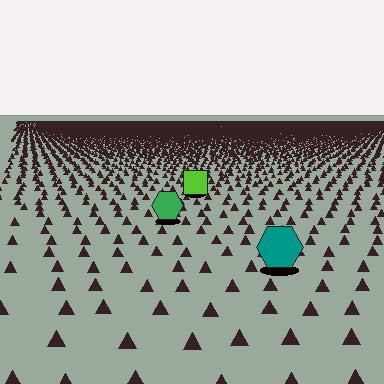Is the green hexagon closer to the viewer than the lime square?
Yes. The green hexagon is closer — you can tell from the texture gradient: the ground texture is coarser near it.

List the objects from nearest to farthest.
From nearest to farthest: the teal hexagon, the green hexagon, the lime square.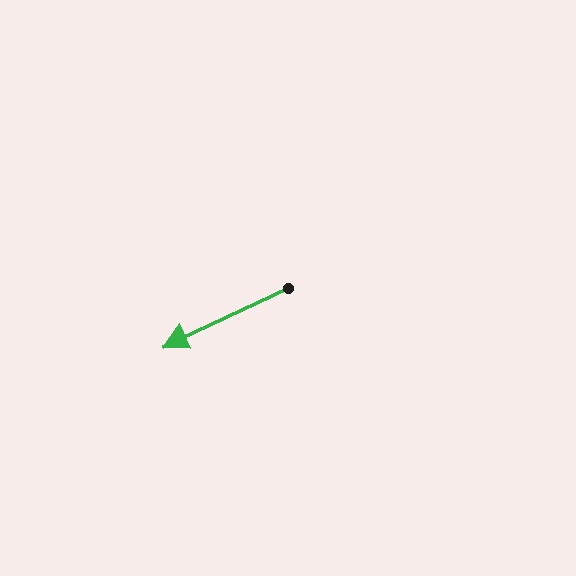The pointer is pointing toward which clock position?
Roughly 8 o'clock.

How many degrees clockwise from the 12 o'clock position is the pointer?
Approximately 245 degrees.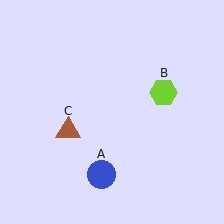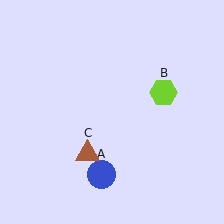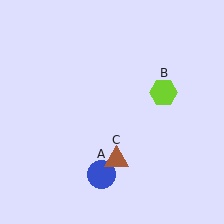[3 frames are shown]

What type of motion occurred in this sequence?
The brown triangle (object C) rotated counterclockwise around the center of the scene.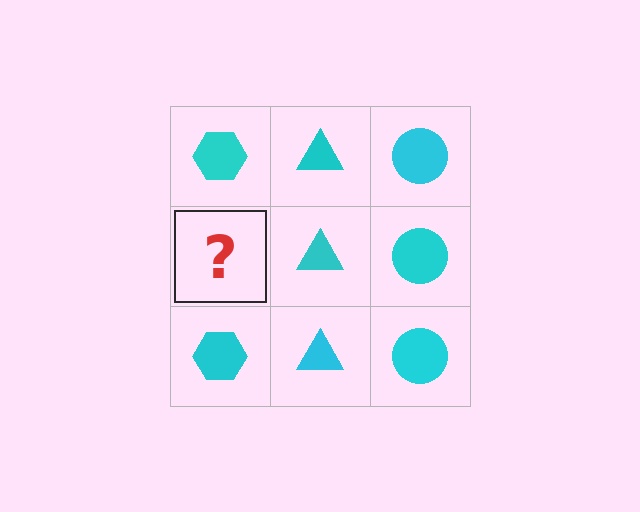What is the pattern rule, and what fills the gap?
The rule is that each column has a consistent shape. The gap should be filled with a cyan hexagon.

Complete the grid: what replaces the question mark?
The question mark should be replaced with a cyan hexagon.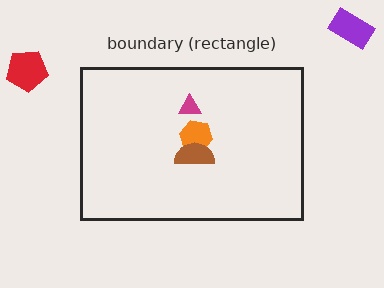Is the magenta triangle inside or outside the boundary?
Inside.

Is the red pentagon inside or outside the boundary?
Outside.